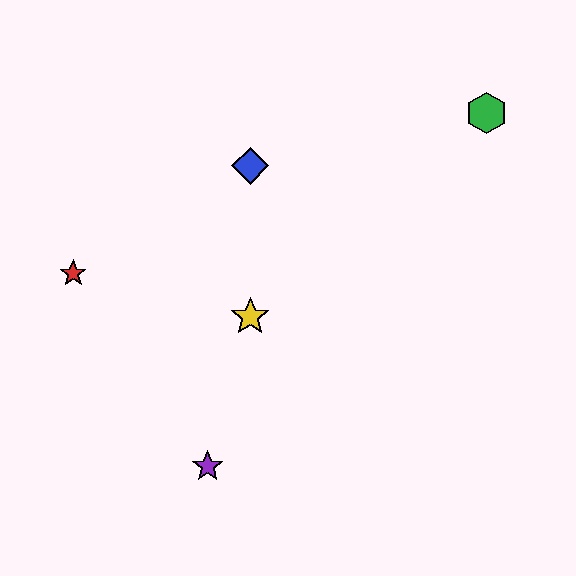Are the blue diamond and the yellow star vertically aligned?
Yes, both are at x≈250.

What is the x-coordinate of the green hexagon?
The green hexagon is at x≈487.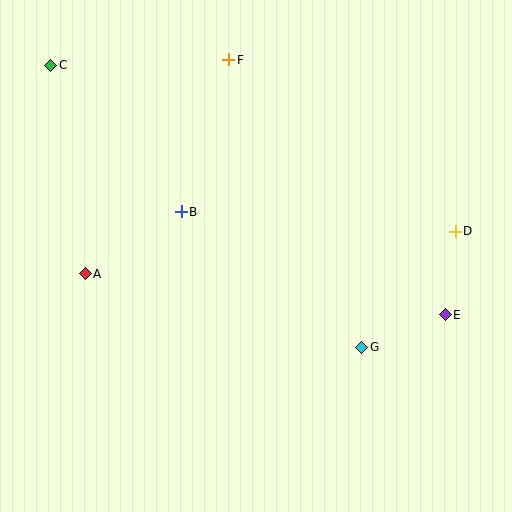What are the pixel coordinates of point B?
Point B is at (181, 212).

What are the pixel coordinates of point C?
Point C is at (51, 65).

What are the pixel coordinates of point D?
Point D is at (455, 231).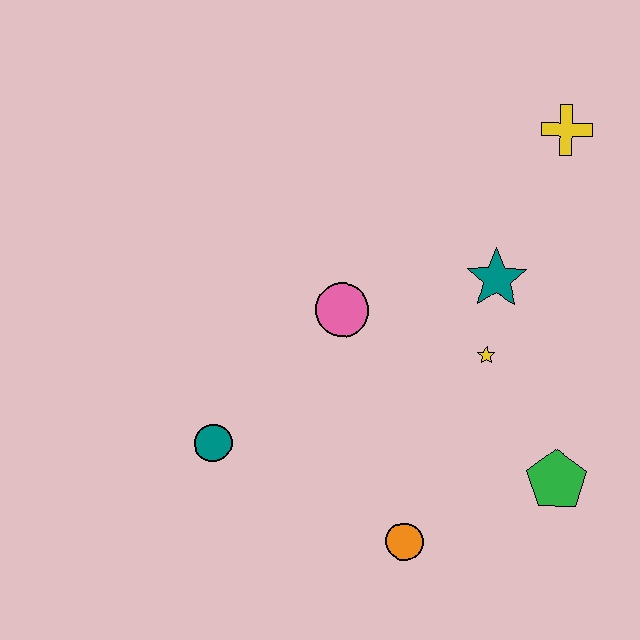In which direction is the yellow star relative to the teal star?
The yellow star is below the teal star.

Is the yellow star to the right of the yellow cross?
No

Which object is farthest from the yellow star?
The teal circle is farthest from the yellow star.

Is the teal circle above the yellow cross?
No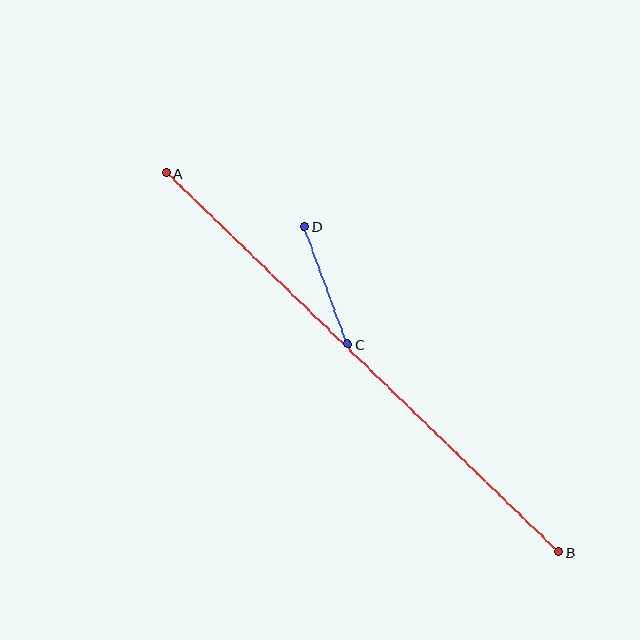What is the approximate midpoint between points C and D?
The midpoint is at approximately (326, 285) pixels.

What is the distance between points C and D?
The distance is approximately 125 pixels.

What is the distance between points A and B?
The distance is approximately 546 pixels.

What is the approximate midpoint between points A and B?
The midpoint is at approximately (362, 362) pixels.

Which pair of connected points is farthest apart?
Points A and B are farthest apart.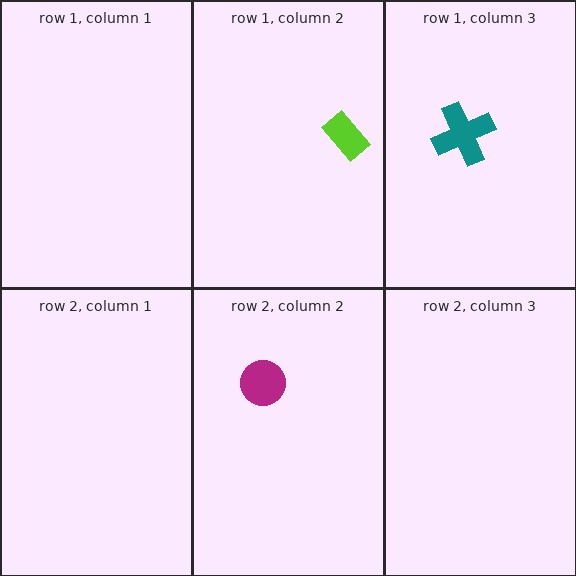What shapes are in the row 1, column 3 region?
The teal cross.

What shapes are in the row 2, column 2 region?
The magenta circle.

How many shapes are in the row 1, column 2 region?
1.